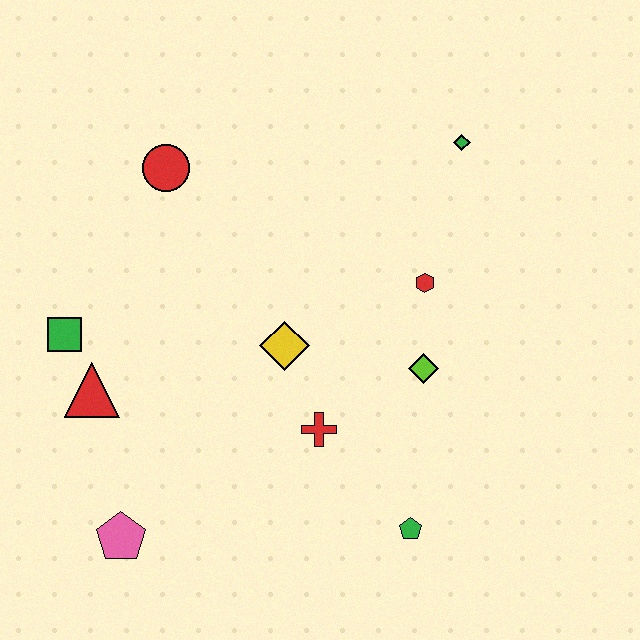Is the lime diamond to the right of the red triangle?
Yes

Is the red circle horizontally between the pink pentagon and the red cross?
Yes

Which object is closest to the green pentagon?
The red cross is closest to the green pentagon.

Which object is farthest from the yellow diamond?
The green diamond is farthest from the yellow diamond.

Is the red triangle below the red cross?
No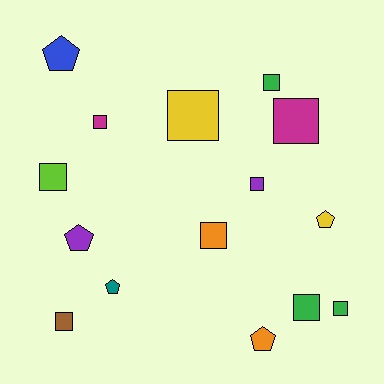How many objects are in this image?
There are 15 objects.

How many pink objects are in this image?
There are no pink objects.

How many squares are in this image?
There are 10 squares.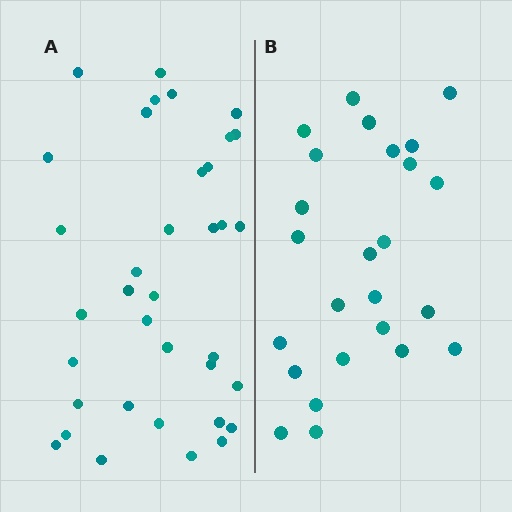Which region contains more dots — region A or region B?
Region A (the left region) has more dots.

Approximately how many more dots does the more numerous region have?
Region A has roughly 12 or so more dots than region B.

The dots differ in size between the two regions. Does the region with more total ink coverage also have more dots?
No. Region B has more total ink coverage because its dots are larger, but region A actually contains more individual dots. Total area can be misleading — the number of items is what matters here.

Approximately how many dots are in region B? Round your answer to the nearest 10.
About 20 dots. (The exact count is 25, which rounds to 20.)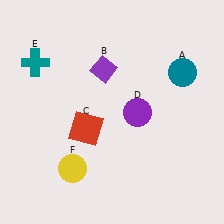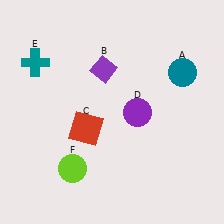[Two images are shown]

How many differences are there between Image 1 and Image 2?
There is 1 difference between the two images.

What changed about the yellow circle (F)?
In Image 1, F is yellow. In Image 2, it changed to lime.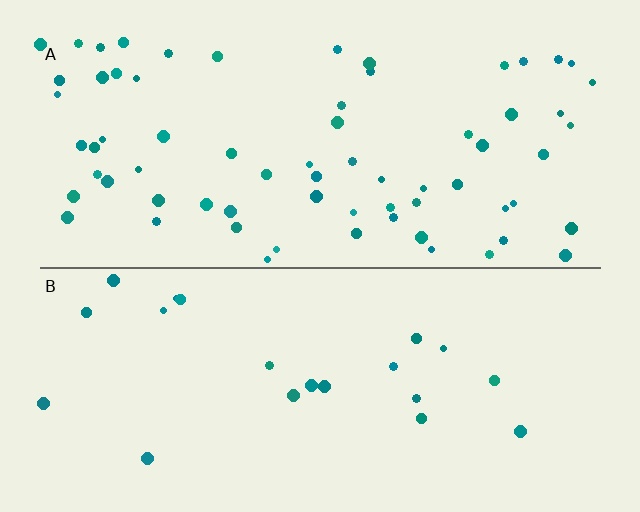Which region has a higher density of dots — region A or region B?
A (the top).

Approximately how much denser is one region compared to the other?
Approximately 3.2× — region A over region B.